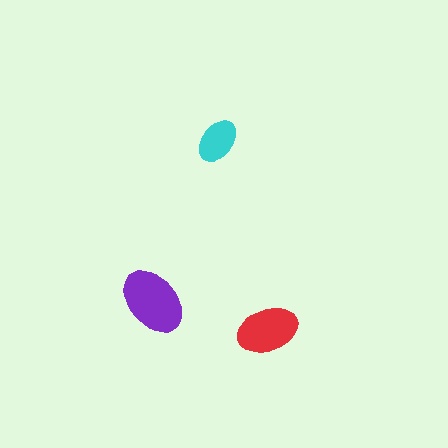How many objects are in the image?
There are 3 objects in the image.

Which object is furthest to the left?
The purple ellipse is leftmost.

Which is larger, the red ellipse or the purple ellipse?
The purple one.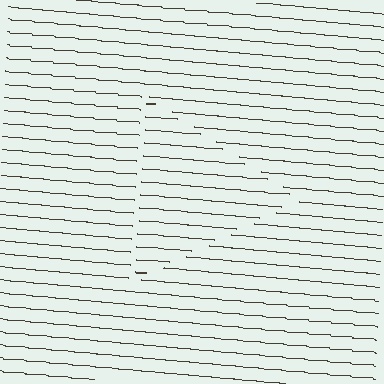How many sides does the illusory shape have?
3 sides — the line-ends trace a triangle.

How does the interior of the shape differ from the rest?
The interior of the shape contains the same grating, shifted by half a period — the contour is defined by the phase discontinuity where line-ends from the inner and outer gratings abut.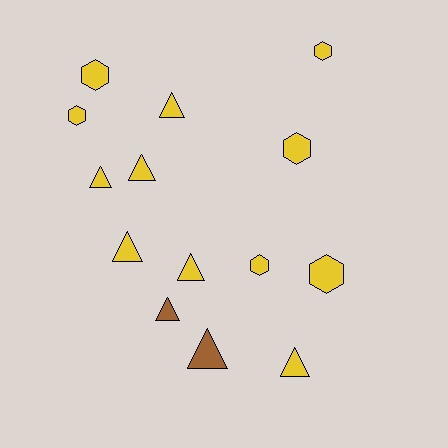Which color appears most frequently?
Yellow, with 12 objects.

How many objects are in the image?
There are 14 objects.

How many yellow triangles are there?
There are 6 yellow triangles.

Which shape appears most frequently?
Triangle, with 8 objects.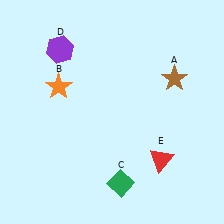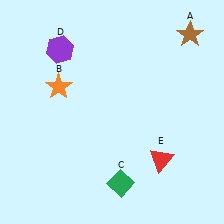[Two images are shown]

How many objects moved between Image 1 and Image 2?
1 object moved between the two images.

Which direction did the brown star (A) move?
The brown star (A) moved up.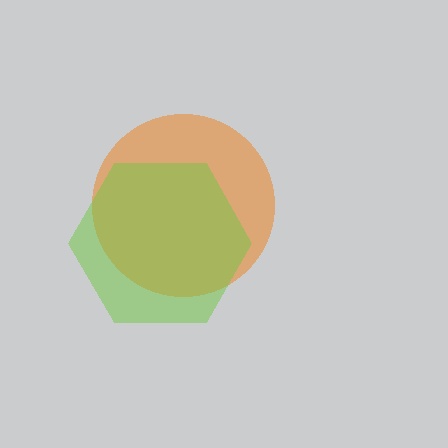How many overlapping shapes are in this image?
There are 2 overlapping shapes in the image.